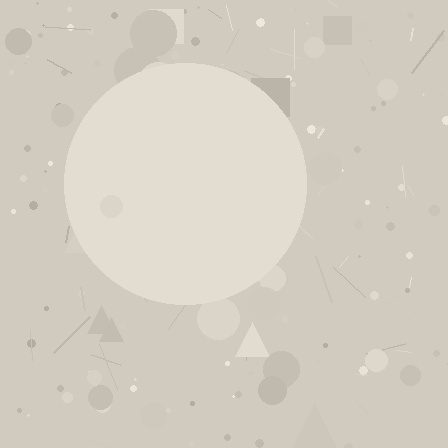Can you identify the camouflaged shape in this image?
The camouflaged shape is a circle.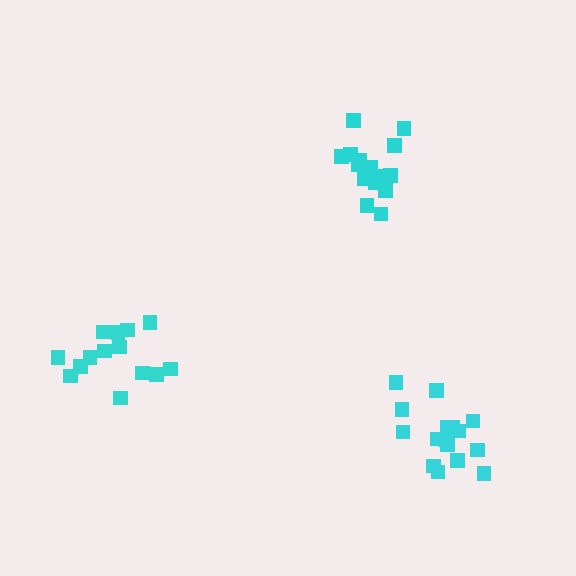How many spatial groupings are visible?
There are 3 spatial groupings.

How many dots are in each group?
Group 1: 15 dots, Group 2: 14 dots, Group 3: 16 dots (45 total).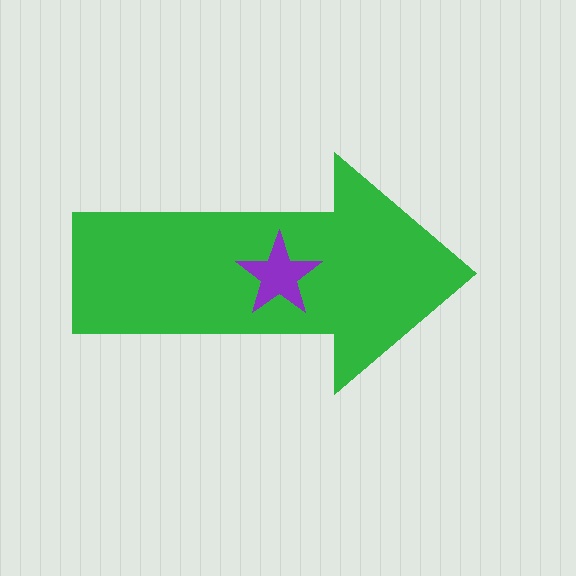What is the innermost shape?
The purple star.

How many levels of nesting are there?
2.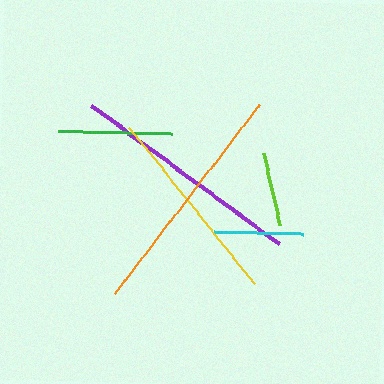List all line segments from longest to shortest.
From longest to shortest: orange, purple, yellow, green, cyan, lime.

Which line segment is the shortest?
The lime line is the shortest at approximately 74 pixels.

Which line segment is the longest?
The orange line is the longest at approximately 239 pixels.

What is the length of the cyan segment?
The cyan segment is approximately 88 pixels long.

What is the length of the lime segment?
The lime segment is approximately 74 pixels long.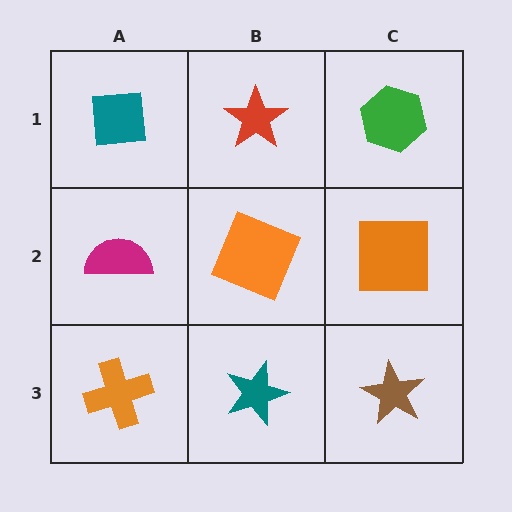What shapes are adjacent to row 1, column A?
A magenta semicircle (row 2, column A), a red star (row 1, column B).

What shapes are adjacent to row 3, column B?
An orange square (row 2, column B), an orange cross (row 3, column A), a brown star (row 3, column C).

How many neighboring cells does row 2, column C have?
3.